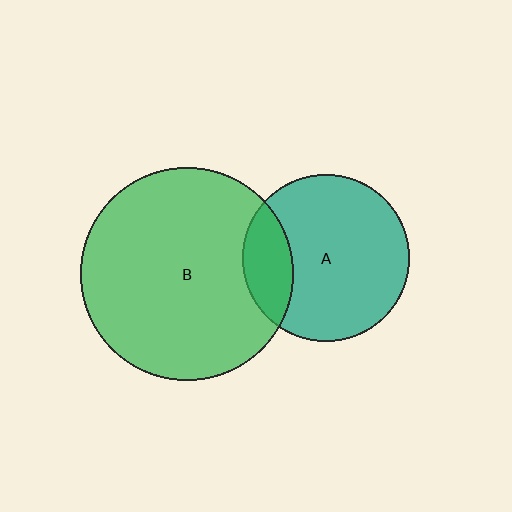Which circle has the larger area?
Circle B (green).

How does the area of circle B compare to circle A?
Approximately 1.6 times.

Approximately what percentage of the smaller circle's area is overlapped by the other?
Approximately 20%.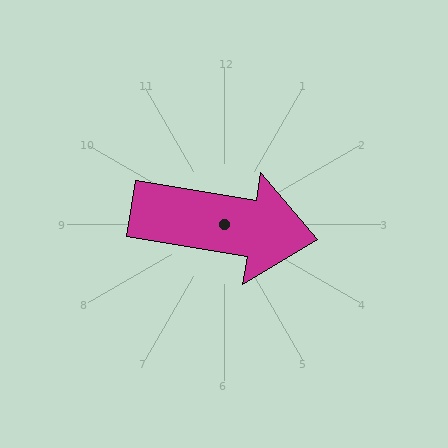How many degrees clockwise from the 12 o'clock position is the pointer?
Approximately 99 degrees.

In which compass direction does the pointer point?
East.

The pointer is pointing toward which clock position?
Roughly 3 o'clock.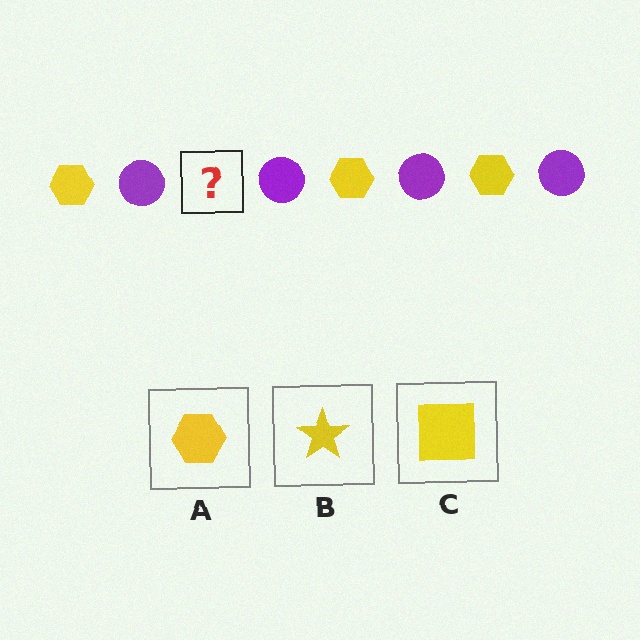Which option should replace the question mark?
Option A.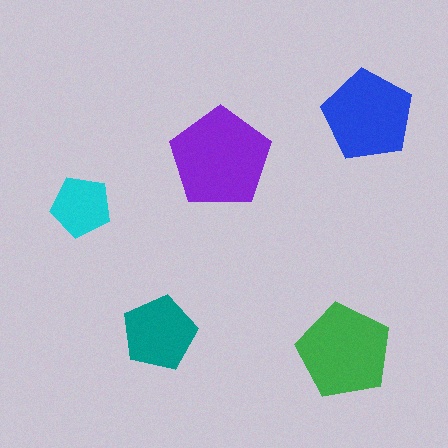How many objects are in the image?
There are 5 objects in the image.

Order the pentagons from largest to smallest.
the purple one, the green one, the blue one, the teal one, the cyan one.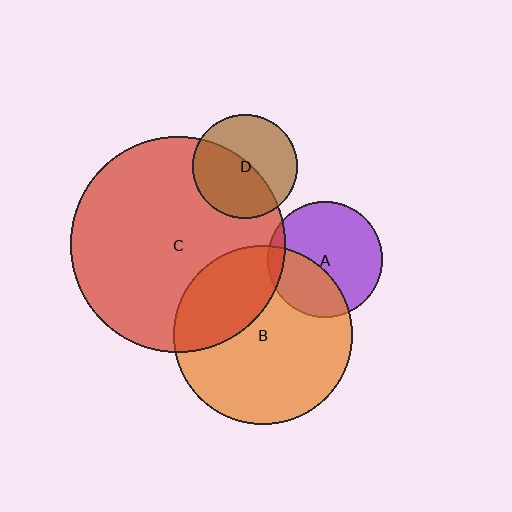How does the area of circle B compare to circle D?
Approximately 2.9 times.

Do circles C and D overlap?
Yes.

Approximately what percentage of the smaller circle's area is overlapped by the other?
Approximately 50%.